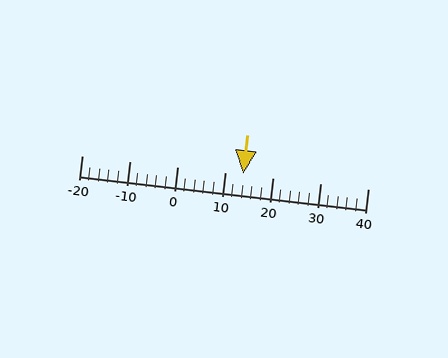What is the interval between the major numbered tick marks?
The major tick marks are spaced 10 units apart.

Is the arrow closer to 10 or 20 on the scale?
The arrow is closer to 10.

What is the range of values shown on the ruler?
The ruler shows values from -20 to 40.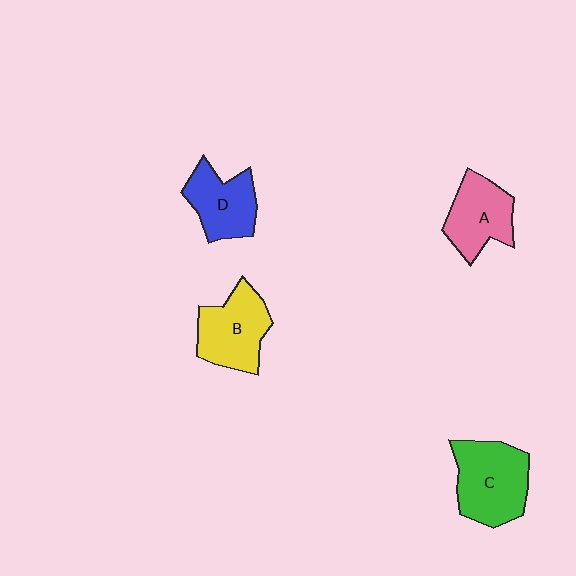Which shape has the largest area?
Shape C (green).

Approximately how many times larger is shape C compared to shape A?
Approximately 1.3 times.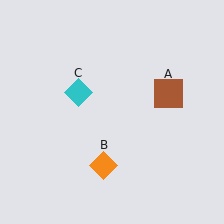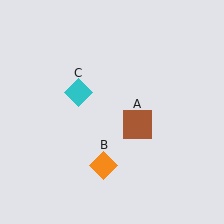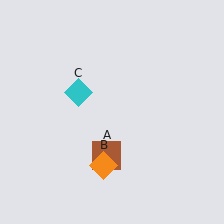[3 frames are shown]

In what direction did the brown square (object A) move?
The brown square (object A) moved down and to the left.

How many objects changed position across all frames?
1 object changed position: brown square (object A).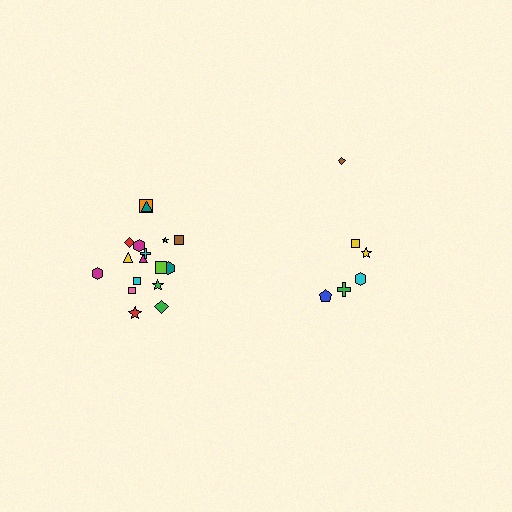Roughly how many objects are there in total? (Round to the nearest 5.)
Roughly 25 objects in total.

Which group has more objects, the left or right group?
The left group.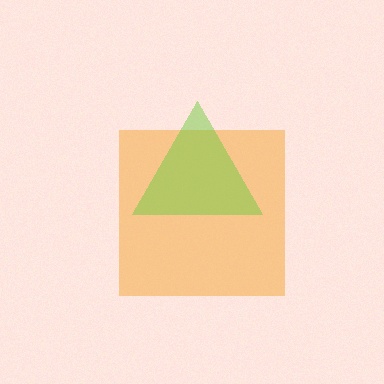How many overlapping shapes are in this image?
There are 2 overlapping shapes in the image.